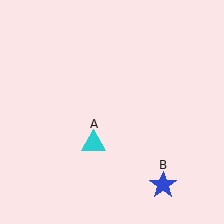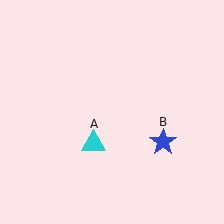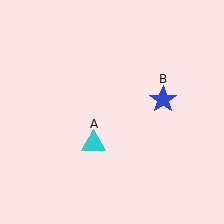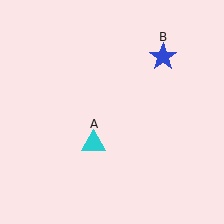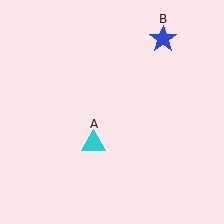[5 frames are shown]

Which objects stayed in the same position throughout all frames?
Cyan triangle (object A) remained stationary.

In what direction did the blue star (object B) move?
The blue star (object B) moved up.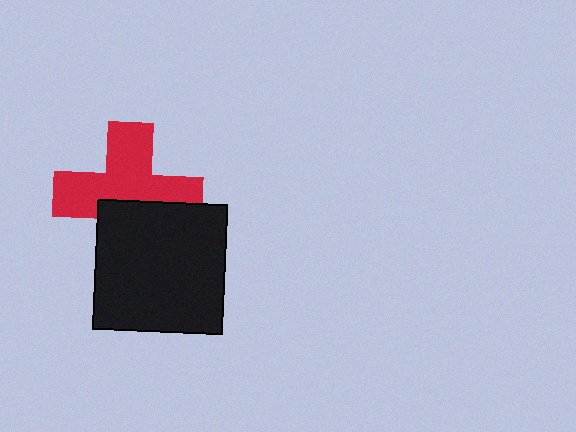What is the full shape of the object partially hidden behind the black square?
The partially hidden object is a red cross.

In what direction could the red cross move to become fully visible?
The red cross could move up. That would shift it out from behind the black square entirely.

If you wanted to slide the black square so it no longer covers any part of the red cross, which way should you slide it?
Slide it down — that is the most direct way to separate the two shapes.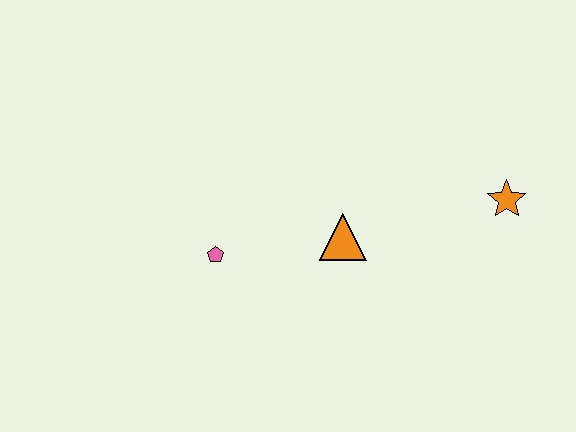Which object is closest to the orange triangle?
The pink pentagon is closest to the orange triangle.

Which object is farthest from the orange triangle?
The orange star is farthest from the orange triangle.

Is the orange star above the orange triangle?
Yes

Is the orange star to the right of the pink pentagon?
Yes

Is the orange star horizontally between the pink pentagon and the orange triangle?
No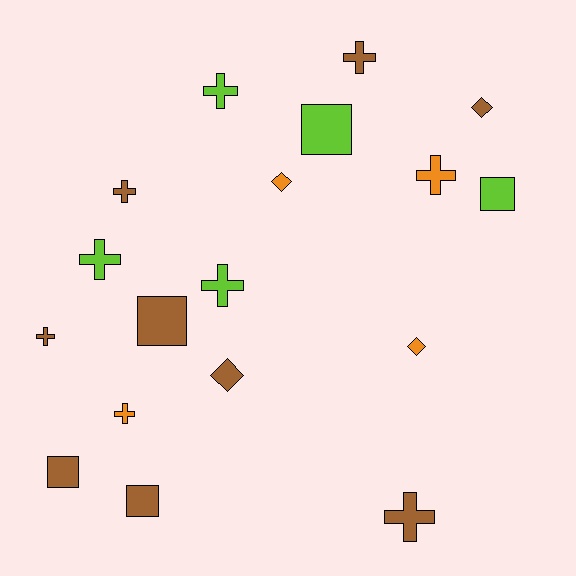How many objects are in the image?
There are 18 objects.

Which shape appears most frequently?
Cross, with 9 objects.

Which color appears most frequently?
Brown, with 9 objects.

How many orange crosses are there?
There are 2 orange crosses.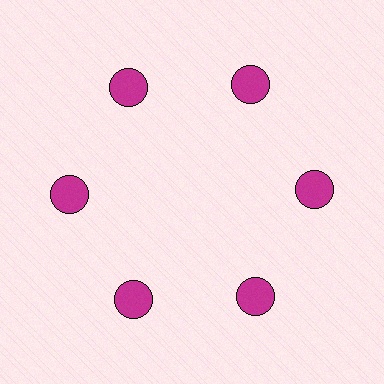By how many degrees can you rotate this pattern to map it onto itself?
The pattern maps onto itself every 60 degrees of rotation.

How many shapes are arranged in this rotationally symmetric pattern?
There are 6 shapes, arranged in 6 groups of 1.